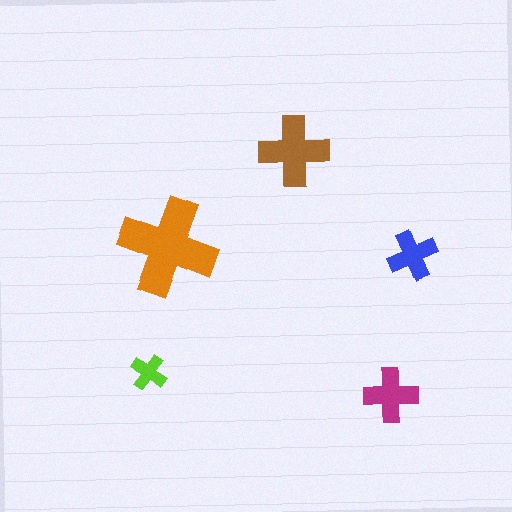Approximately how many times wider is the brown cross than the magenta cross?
About 1.5 times wider.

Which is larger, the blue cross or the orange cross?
The orange one.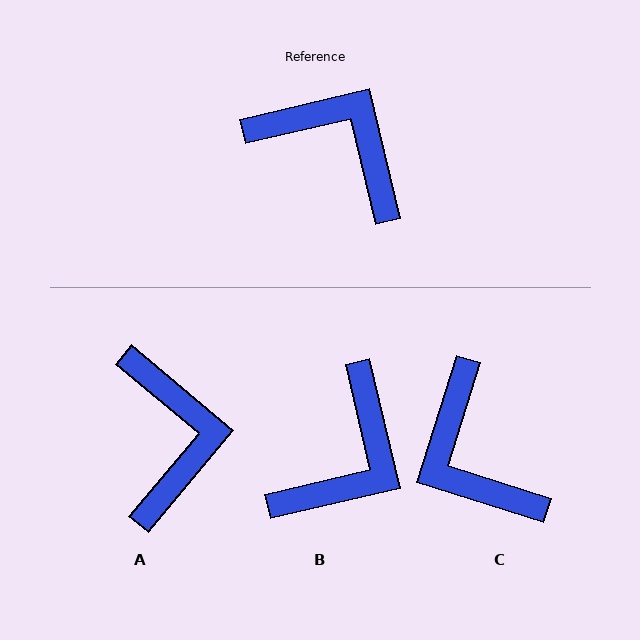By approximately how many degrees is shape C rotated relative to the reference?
Approximately 149 degrees counter-clockwise.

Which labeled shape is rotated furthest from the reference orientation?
C, about 149 degrees away.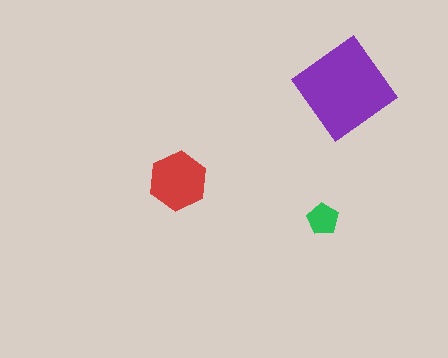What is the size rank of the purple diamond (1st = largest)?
1st.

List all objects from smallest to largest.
The green pentagon, the red hexagon, the purple diamond.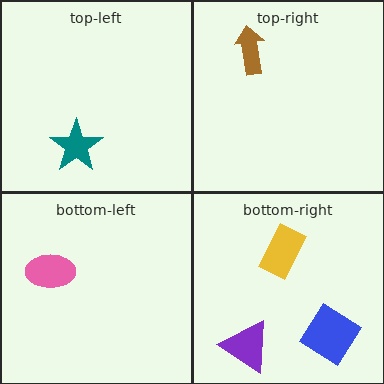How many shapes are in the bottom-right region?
3.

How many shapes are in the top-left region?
1.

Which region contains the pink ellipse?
The bottom-left region.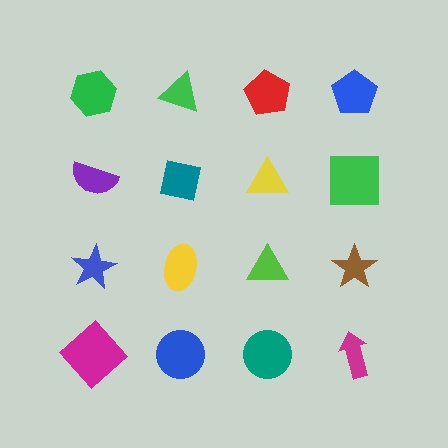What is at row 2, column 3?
A yellow triangle.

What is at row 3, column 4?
A brown star.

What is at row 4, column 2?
A blue circle.